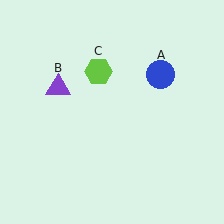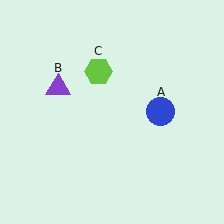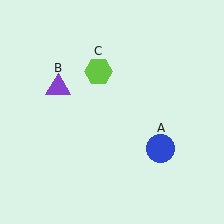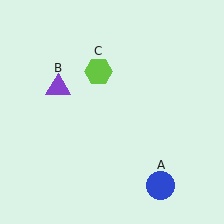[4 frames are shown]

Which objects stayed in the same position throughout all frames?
Purple triangle (object B) and lime hexagon (object C) remained stationary.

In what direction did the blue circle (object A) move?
The blue circle (object A) moved down.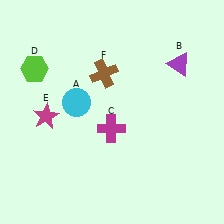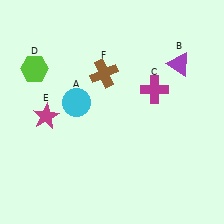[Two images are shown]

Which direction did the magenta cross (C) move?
The magenta cross (C) moved right.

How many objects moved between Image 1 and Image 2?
1 object moved between the two images.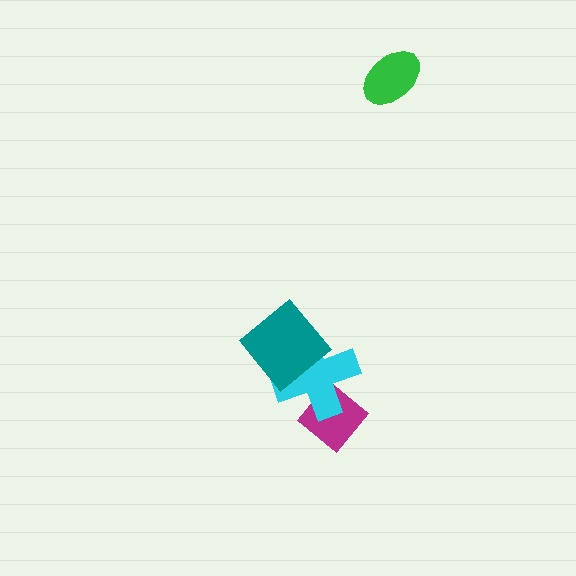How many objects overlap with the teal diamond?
1 object overlaps with the teal diamond.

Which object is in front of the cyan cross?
The teal diamond is in front of the cyan cross.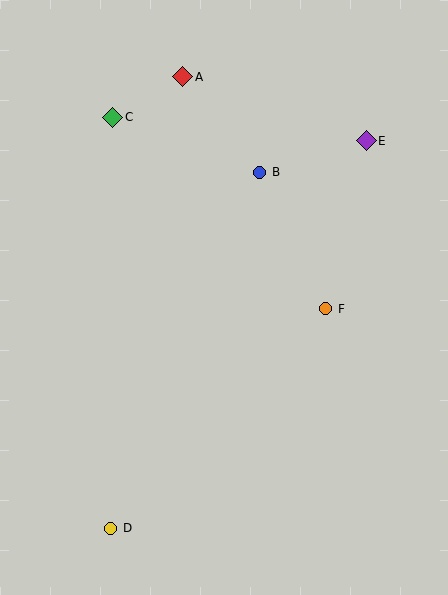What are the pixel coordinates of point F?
Point F is at (326, 309).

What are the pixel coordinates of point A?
Point A is at (183, 77).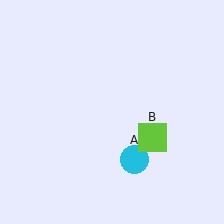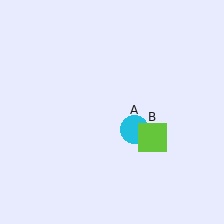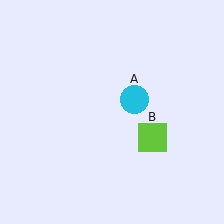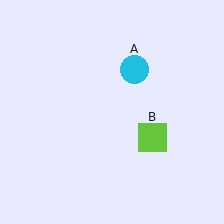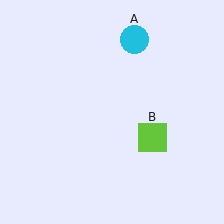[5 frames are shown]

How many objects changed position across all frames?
1 object changed position: cyan circle (object A).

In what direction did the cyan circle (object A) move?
The cyan circle (object A) moved up.